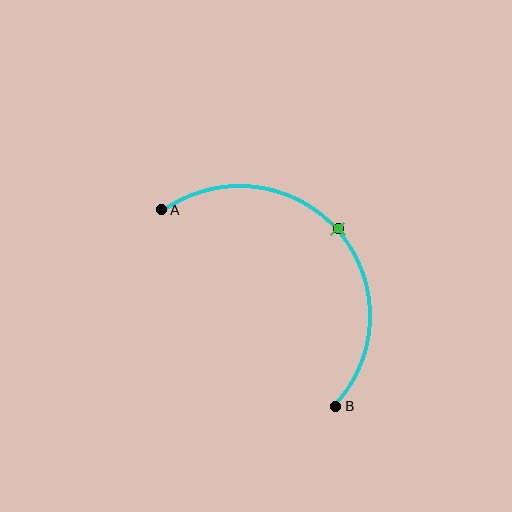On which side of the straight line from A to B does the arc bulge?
The arc bulges above and to the right of the straight line connecting A and B.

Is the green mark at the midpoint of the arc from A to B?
Yes. The green mark lies on the arc at equal arc-length from both A and B — it is the arc midpoint.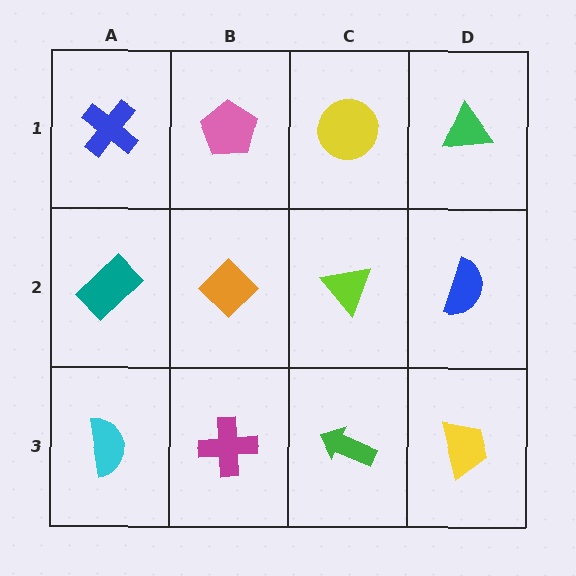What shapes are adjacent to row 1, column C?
A lime triangle (row 2, column C), a pink pentagon (row 1, column B), a green triangle (row 1, column D).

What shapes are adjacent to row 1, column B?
An orange diamond (row 2, column B), a blue cross (row 1, column A), a yellow circle (row 1, column C).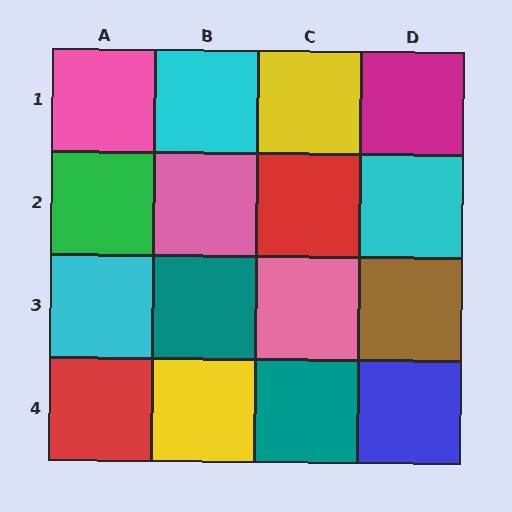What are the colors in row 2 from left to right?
Green, pink, red, cyan.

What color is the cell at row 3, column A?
Cyan.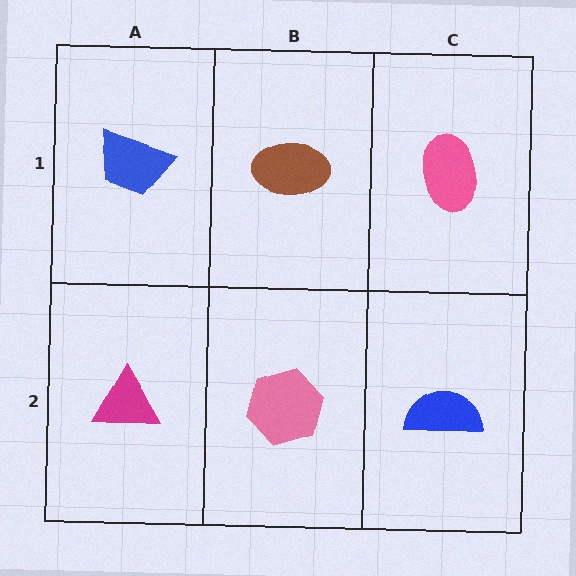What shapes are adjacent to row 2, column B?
A brown ellipse (row 1, column B), a magenta triangle (row 2, column A), a blue semicircle (row 2, column C).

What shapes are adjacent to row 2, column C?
A pink ellipse (row 1, column C), a pink hexagon (row 2, column B).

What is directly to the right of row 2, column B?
A blue semicircle.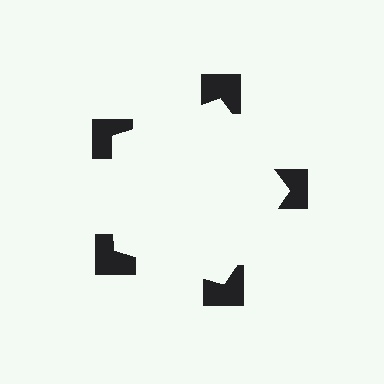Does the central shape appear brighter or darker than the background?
It typically appears slightly brighter than the background, even though no actual brightness change is drawn.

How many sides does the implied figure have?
5 sides.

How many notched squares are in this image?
There are 5 — one at each vertex of the illusory pentagon.